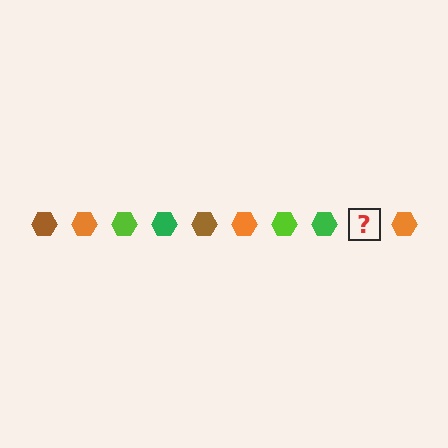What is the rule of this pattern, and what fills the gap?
The rule is that the pattern cycles through brown, orange, lime, green hexagons. The gap should be filled with a brown hexagon.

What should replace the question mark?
The question mark should be replaced with a brown hexagon.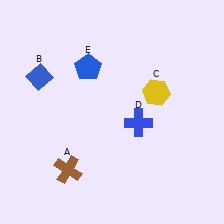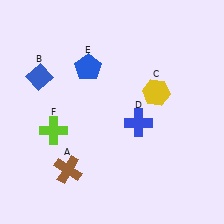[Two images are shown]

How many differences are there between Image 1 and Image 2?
There is 1 difference between the two images.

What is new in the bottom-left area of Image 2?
A lime cross (F) was added in the bottom-left area of Image 2.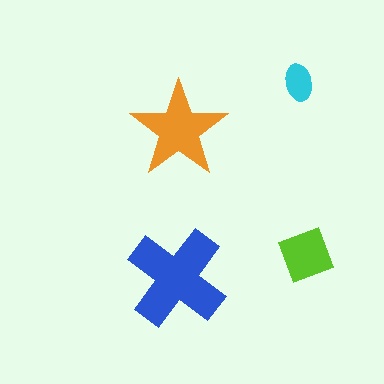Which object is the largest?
The blue cross.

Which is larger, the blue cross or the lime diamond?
The blue cross.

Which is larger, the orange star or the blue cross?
The blue cross.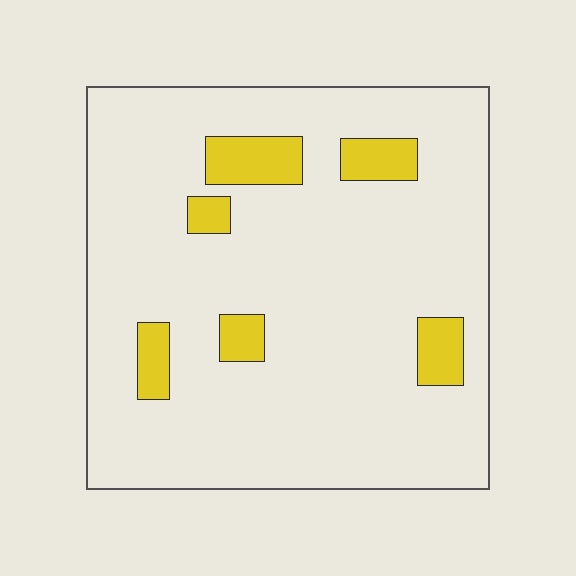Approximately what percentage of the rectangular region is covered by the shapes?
Approximately 10%.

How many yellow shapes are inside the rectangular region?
6.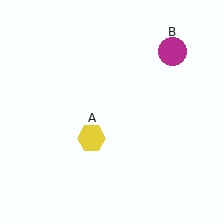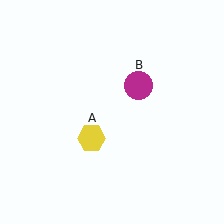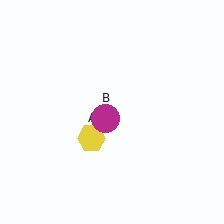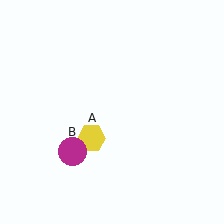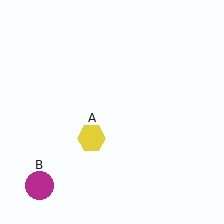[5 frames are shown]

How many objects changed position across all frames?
1 object changed position: magenta circle (object B).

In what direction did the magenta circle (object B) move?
The magenta circle (object B) moved down and to the left.